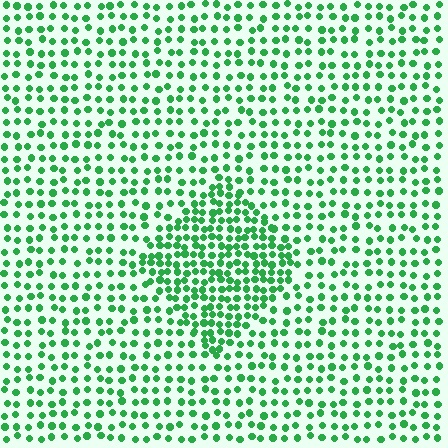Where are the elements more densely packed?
The elements are more densely packed inside the diamond boundary.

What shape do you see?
I see a diamond.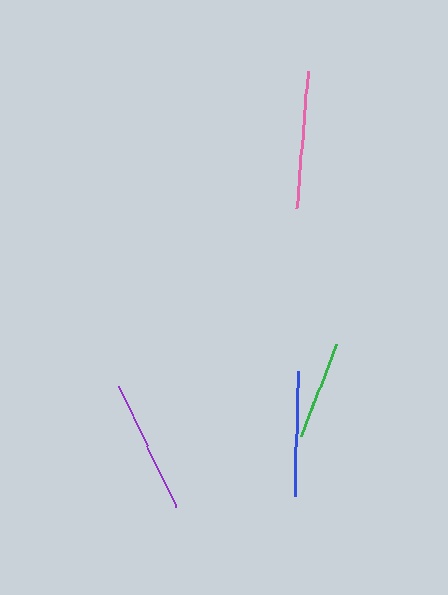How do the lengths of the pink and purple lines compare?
The pink and purple lines are approximately the same length.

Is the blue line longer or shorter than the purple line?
The purple line is longer than the blue line.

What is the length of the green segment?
The green segment is approximately 99 pixels long.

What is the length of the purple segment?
The purple segment is approximately 133 pixels long.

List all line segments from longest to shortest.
From longest to shortest: pink, purple, blue, green.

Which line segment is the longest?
The pink line is the longest at approximately 137 pixels.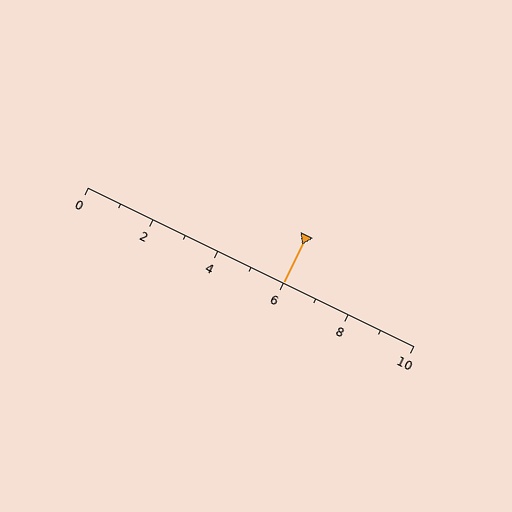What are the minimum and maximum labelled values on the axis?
The axis runs from 0 to 10.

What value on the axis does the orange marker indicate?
The marker indicates approximately 6.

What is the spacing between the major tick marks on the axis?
The major ticks are spaced 2 apart.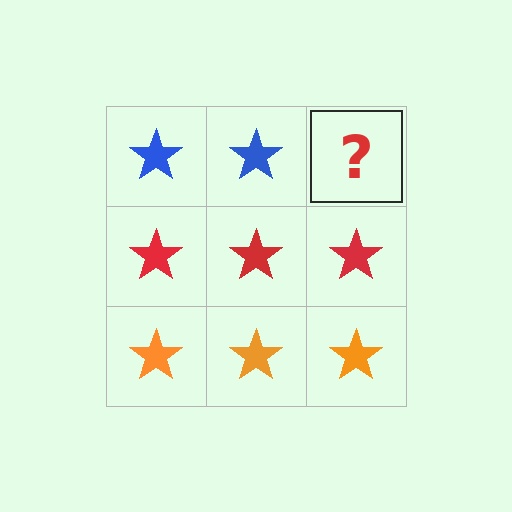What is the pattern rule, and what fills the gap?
The rule is that each row has a consistent color. The gap should be filled with a blue star.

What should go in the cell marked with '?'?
The missing cell should contain a blue star.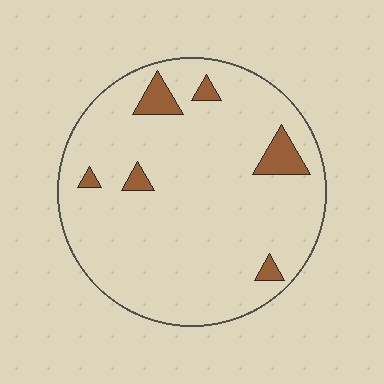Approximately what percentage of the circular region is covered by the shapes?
Approximately 10%.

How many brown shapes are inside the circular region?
6.